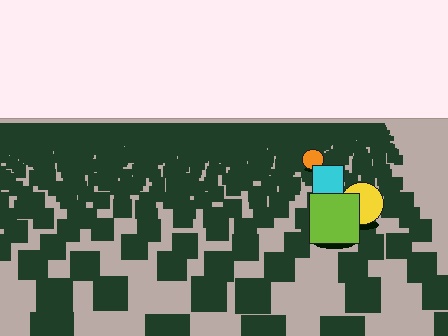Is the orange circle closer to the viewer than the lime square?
No. The lime square is closer — you can tell from the texture gradient: the ground texture is coarser near it.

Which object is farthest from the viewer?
The orange circle is farthest from the viewer. It appears smaller and the ground texture around it is denser.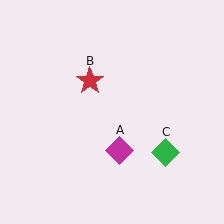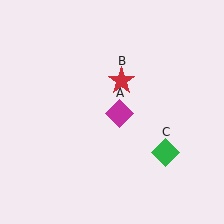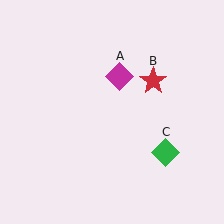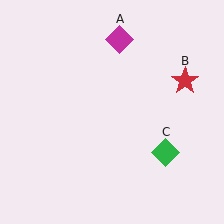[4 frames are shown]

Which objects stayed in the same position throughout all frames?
Green diamond (object C) remained stationary.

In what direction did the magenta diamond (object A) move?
The magenta diamond (object A) moved up.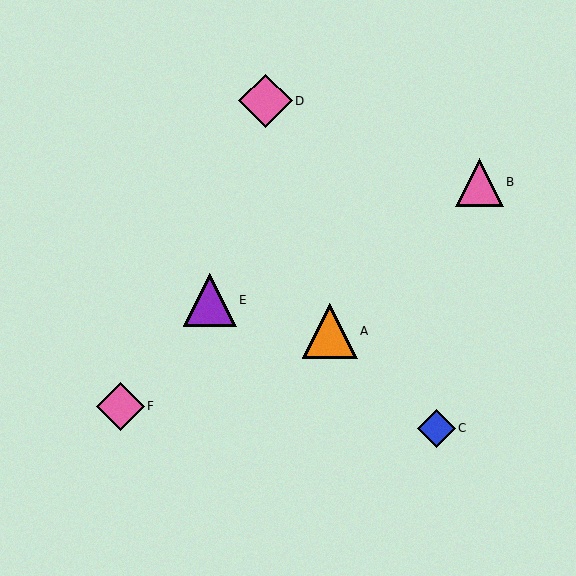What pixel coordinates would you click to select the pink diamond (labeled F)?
Click at (121, 406) to select the pink diamond F.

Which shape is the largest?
The orange triangle (labeled A) is the largest.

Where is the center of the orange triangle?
The center of the orange triangle is at (330, 331).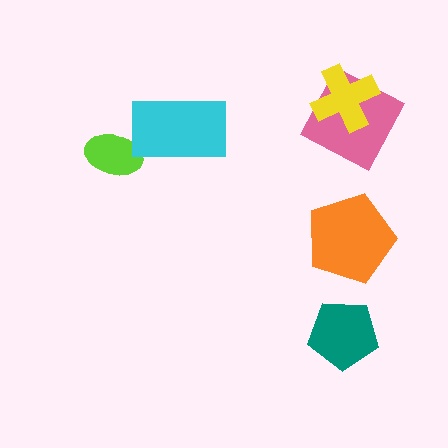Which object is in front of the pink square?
The yellow cross is in front of the pink square.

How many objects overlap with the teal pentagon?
0 objects overlap with the teal pentagon.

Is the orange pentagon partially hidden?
No, no other shape covers it.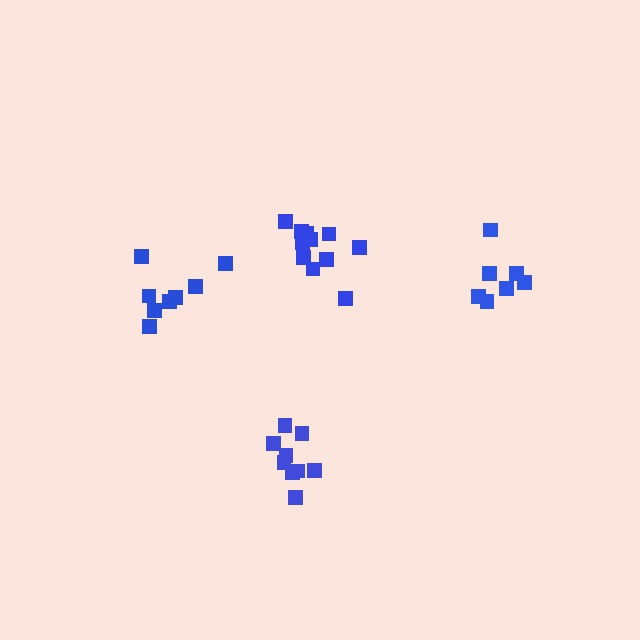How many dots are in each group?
Group 1: 7 dots, Group 2: 11 dots, Group 3: 8 dots, Group 4: 9 dots (35 total).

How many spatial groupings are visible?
There are 4 spatial groupings.